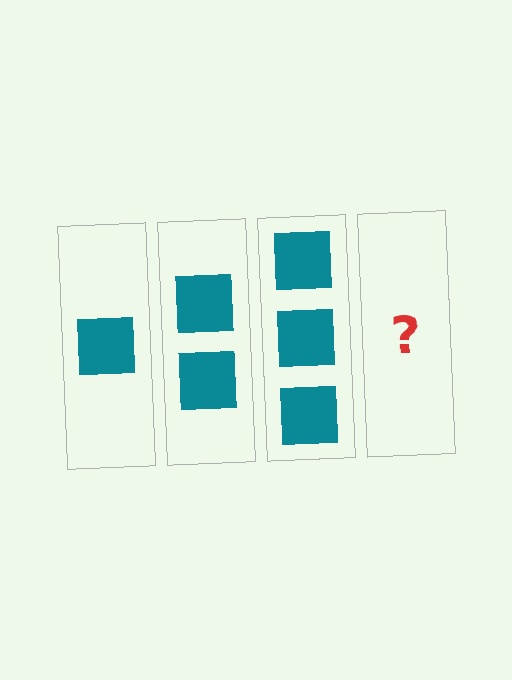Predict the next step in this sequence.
The next step is 4 squares.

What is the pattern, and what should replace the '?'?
The pattern is that each step adds one more square. The '?' should be 4 squares.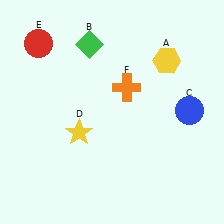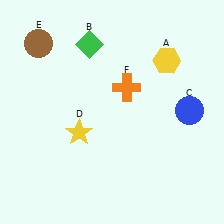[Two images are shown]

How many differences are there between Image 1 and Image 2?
There is 1 difference between the two images.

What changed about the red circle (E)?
In Image 1, E is red. In Image 2, it changed to brown.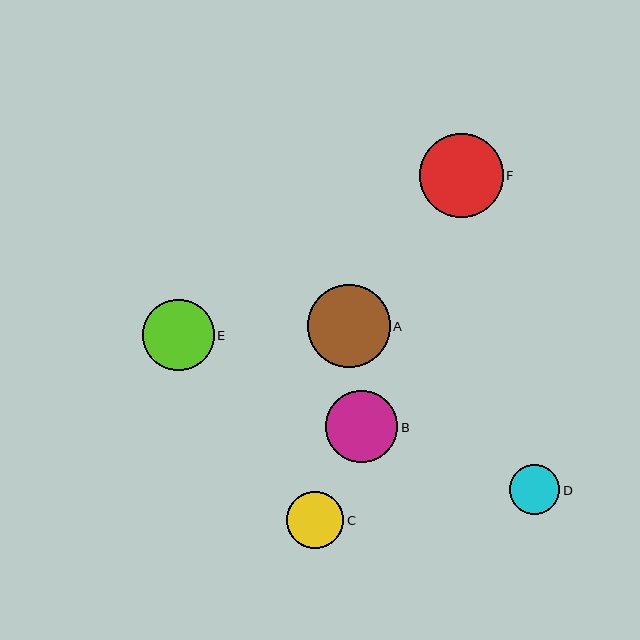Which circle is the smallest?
Circle D is the smallest with a size of approximately 50 pixels.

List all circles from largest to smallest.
From largest to smallest: F, A, B, E, C, D.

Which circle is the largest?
Circle F is the largest with a size of approximately 84 pixels.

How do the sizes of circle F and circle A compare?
Circle F and circle A are approximately the same size.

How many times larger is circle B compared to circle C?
Circle B is approximately 1.3 times the size of circle C.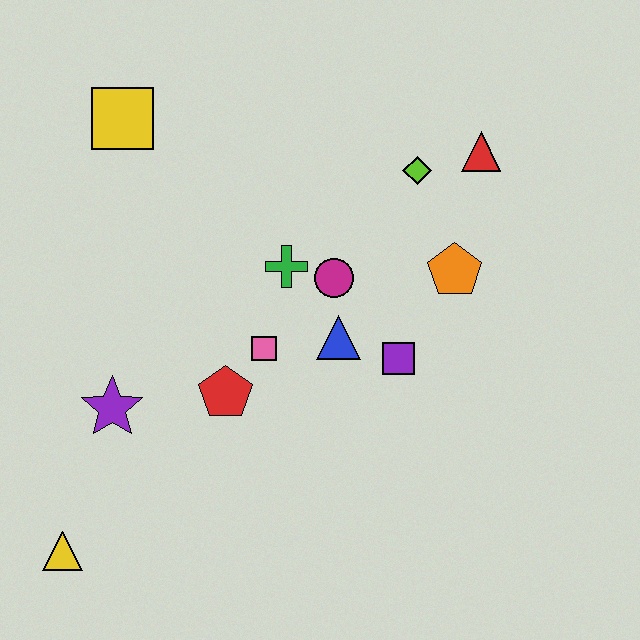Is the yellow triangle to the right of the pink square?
No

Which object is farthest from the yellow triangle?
The red triangle is farthest from the yellow triangle.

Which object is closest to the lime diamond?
The red triangle is closest to the lime diamond.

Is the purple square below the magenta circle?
Yes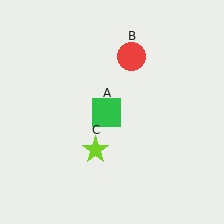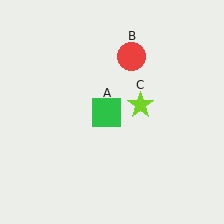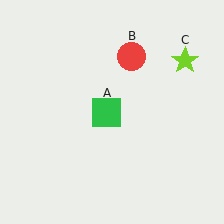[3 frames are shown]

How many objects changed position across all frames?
1 object changed position: lime star (object C).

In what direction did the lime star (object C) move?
The lime star (object C) moved up and to the right.